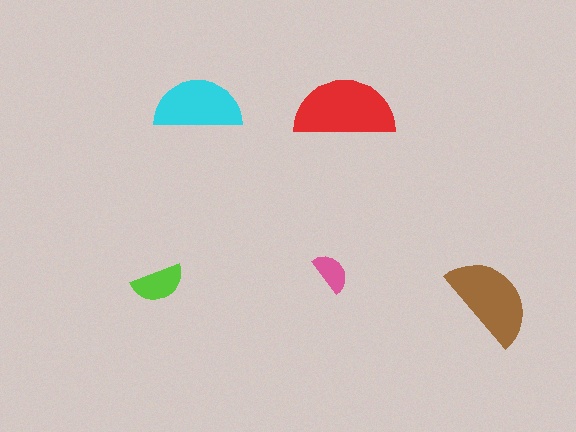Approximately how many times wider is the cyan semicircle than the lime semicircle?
About 1.5 times wider.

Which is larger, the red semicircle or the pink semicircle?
The red one.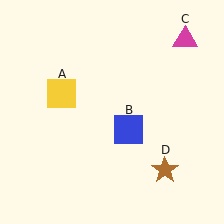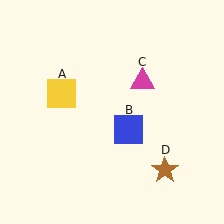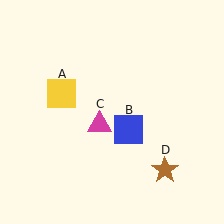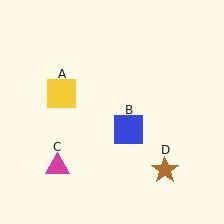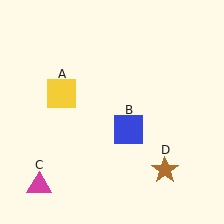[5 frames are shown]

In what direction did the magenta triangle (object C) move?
The magenta triangle (object C) moved down and to the left.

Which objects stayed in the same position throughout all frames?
Yellow square (object A) and blue square (object B) and brown star (object D) remained stationary.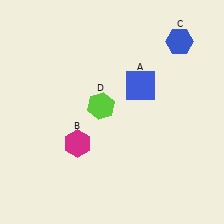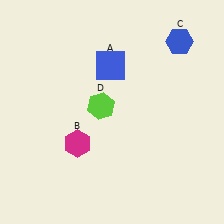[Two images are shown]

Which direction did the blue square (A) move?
The blue square (A) moved left.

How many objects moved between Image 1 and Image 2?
1 object moved between the two images.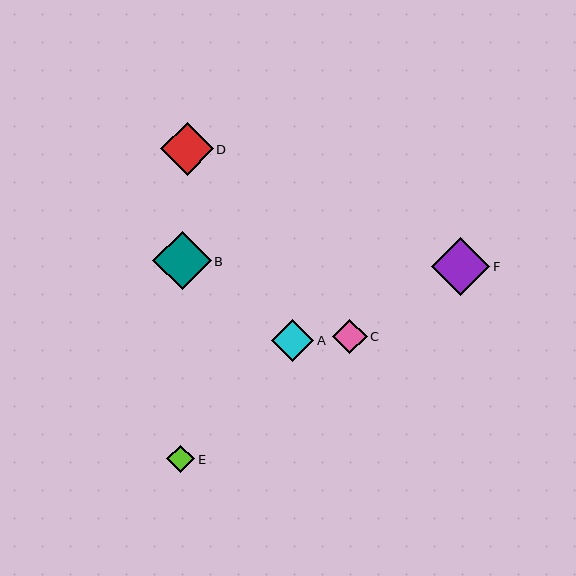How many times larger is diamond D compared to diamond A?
Diamond D is approximately 1.2 times the size of diamond A.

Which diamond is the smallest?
Diamond E is the smallest with a size of approximately 28 pixels.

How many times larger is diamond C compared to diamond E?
Diamond C is approximately 1.2 times the size of diamond E.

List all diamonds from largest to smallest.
From largest to smallest: B, F, D, A, C, E.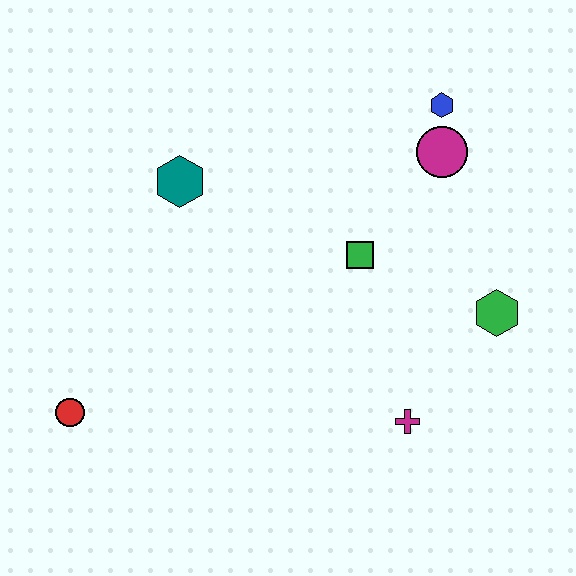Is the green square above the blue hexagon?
No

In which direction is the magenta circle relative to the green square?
The magenta circle is above the green square.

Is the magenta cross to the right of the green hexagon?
No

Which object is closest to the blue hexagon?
The magenta circle is closest to the blue hexagon.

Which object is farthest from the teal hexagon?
The green hexagon is farthest from the teal hexagon.